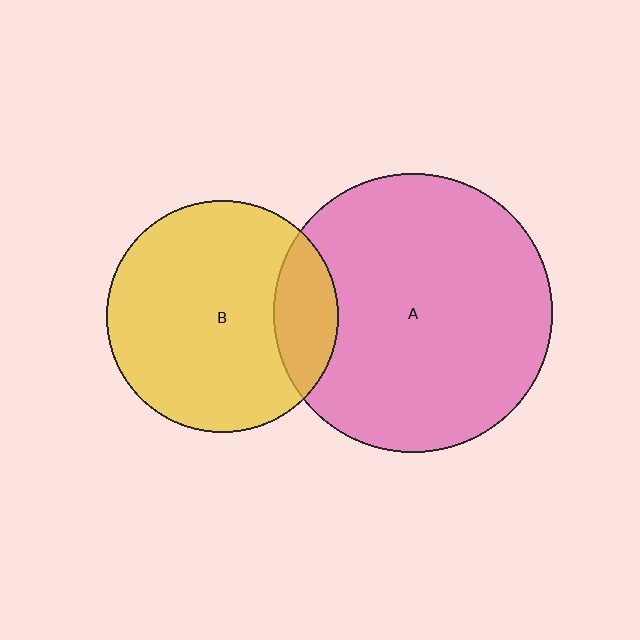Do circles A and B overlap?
Yes.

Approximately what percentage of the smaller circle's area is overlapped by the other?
Approximately 20%.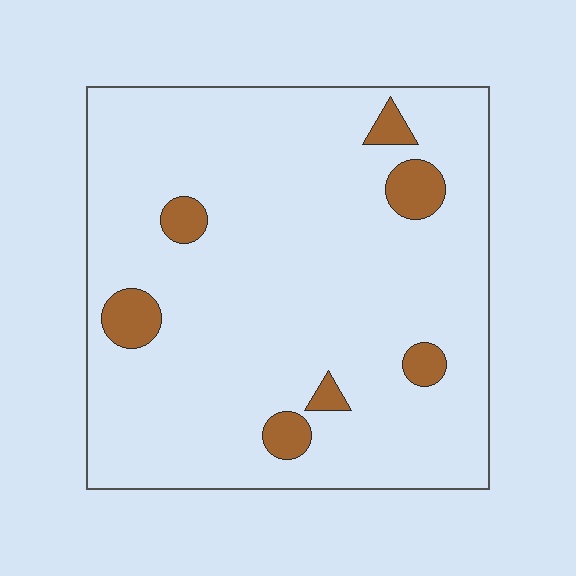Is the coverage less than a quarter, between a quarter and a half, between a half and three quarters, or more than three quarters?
Less than a quarter.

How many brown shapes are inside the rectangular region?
7.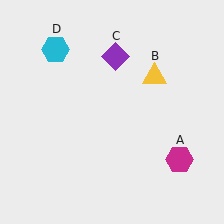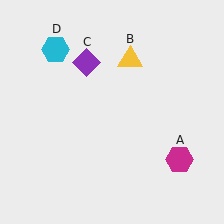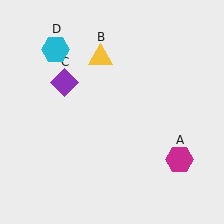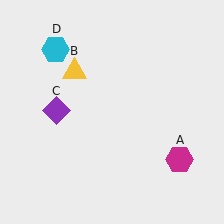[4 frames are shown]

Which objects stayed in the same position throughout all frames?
Magenta hexagon (object A) and cyan hexagon (object D) remained stationary.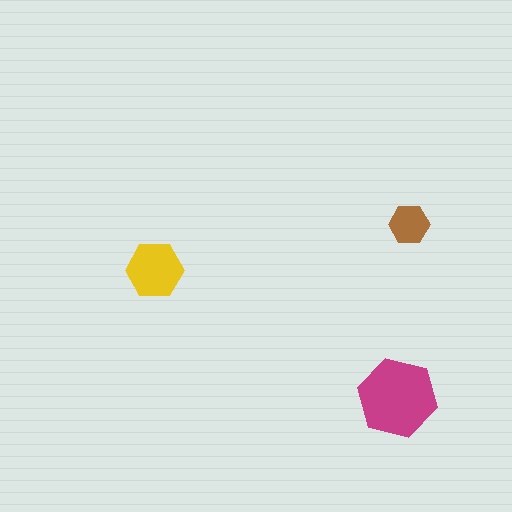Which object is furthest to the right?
The brown hexagon is rightmost.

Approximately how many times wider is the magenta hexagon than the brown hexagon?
About 2 times wider.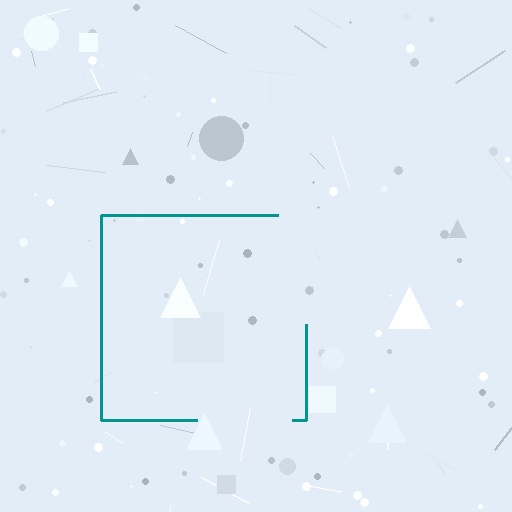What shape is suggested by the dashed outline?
The dashed outline suggests a square.